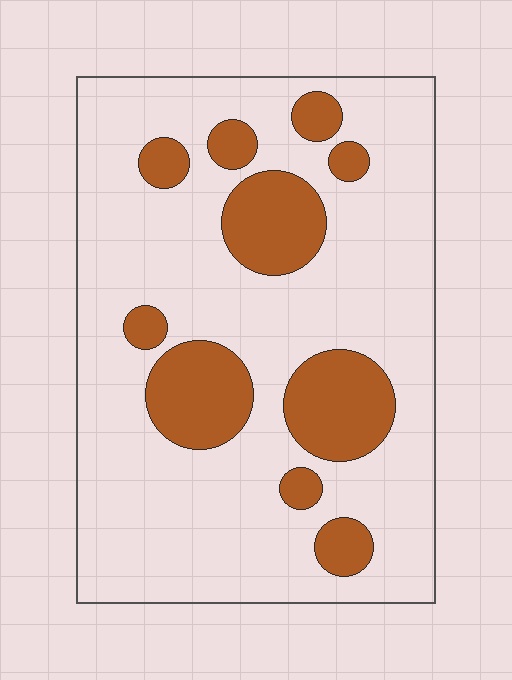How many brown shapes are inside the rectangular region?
10.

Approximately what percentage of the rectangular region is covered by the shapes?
Approximately 20%.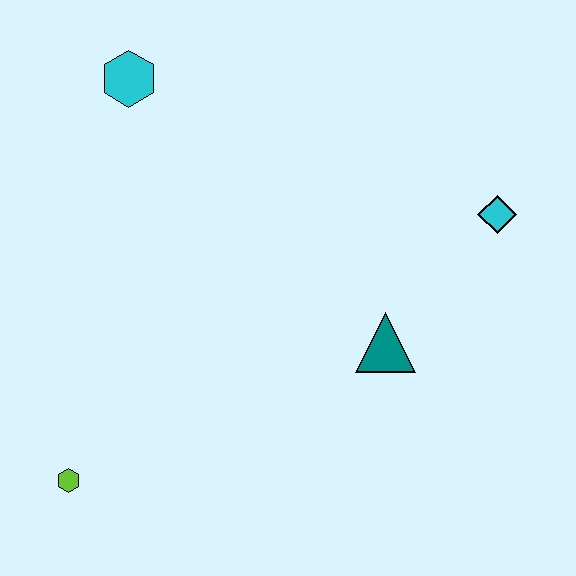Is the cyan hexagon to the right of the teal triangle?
No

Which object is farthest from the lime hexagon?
The cyan diamond is farthest from the lime hexagon.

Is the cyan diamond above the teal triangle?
Yes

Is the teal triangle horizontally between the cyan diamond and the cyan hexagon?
Yes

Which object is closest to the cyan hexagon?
The teal triangle is closest to the cyan hexagon.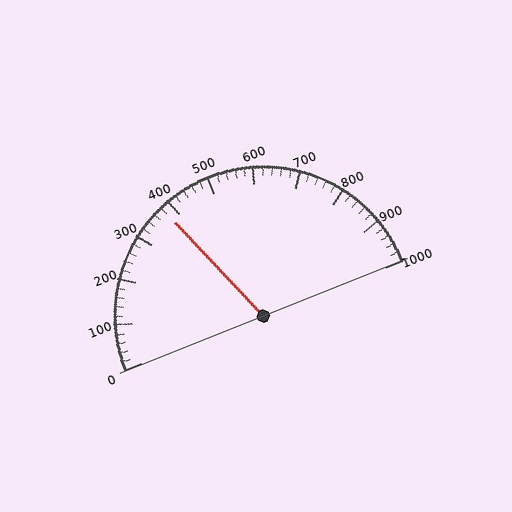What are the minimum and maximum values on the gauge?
The gauge ranges from 0 to 1000.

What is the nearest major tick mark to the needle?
The nearest major tick mark is 400.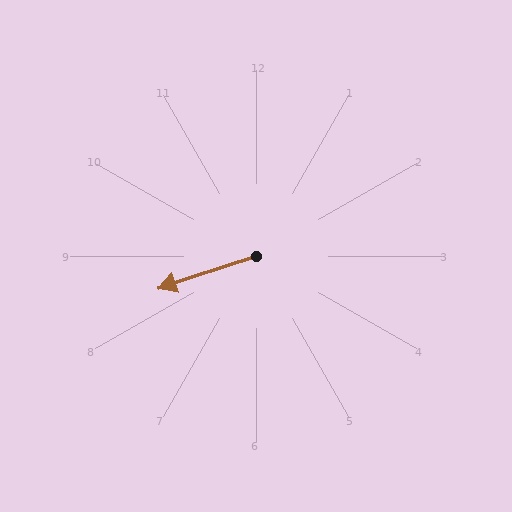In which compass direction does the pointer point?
West.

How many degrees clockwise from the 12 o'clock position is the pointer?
Approximately 252 degrees.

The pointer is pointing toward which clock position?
Roughly 8 o'clock.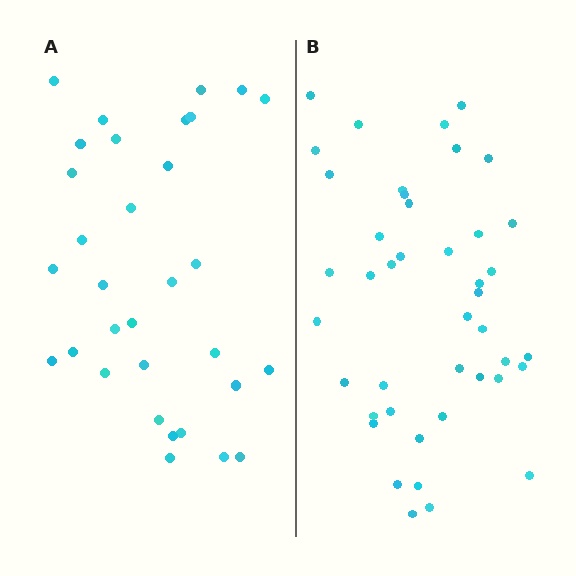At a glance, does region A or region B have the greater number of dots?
Region B (the right region) has more dots.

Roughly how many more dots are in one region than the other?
Region B has roughly 12 or so more dots than region A.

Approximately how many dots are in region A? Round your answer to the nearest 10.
About 30 dots. (The exact count is 32, which rounds to 30.)